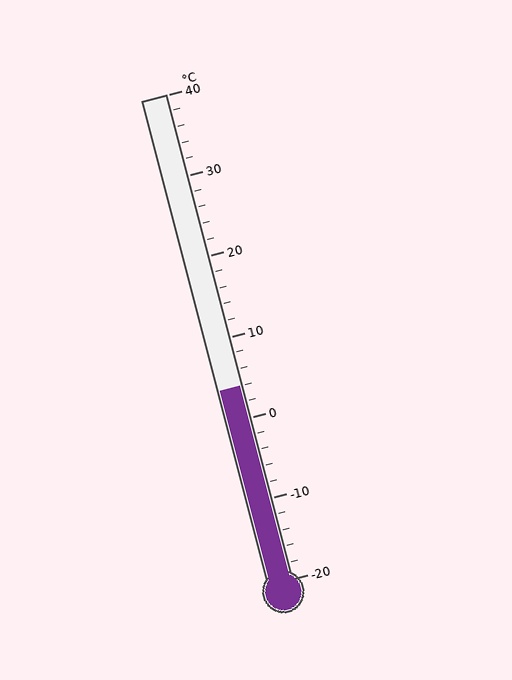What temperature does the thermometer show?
The thermometer shows approximately 4°C.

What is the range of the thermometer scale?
The thermometer scale ranges from -20°C to 40°C.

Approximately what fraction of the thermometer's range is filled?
The thermometer is filled to approximately 40% of its range.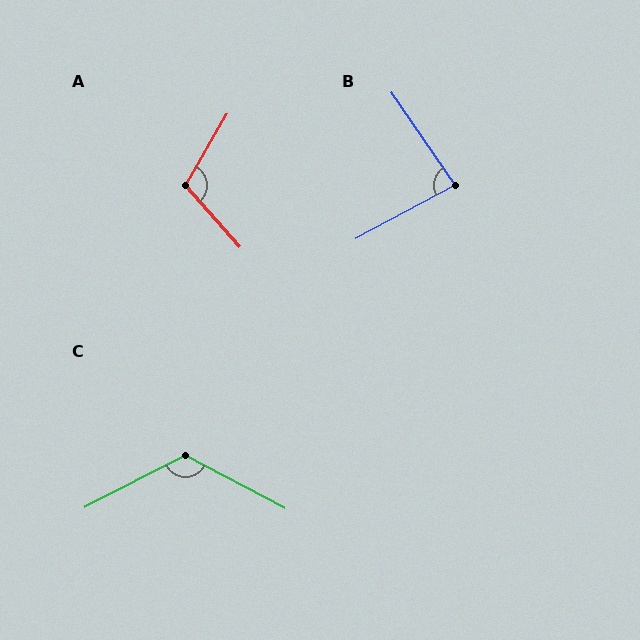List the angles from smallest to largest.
B (84°), A (108°), C (125°).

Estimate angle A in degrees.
Approximately 108 degrees.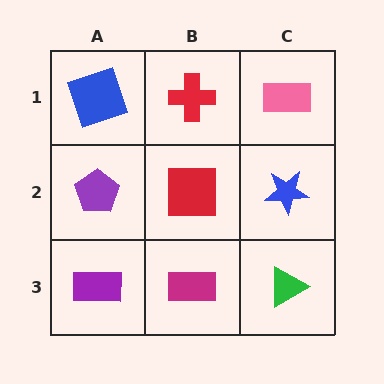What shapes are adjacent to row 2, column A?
A blue square (row 1, column A), a purple rectangle (row 3, column A), a red square (row 2, column B).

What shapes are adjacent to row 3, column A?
A purple pentagon (row 2, column A), a magenta rectangle (row 3, column B).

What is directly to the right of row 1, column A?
A red cross.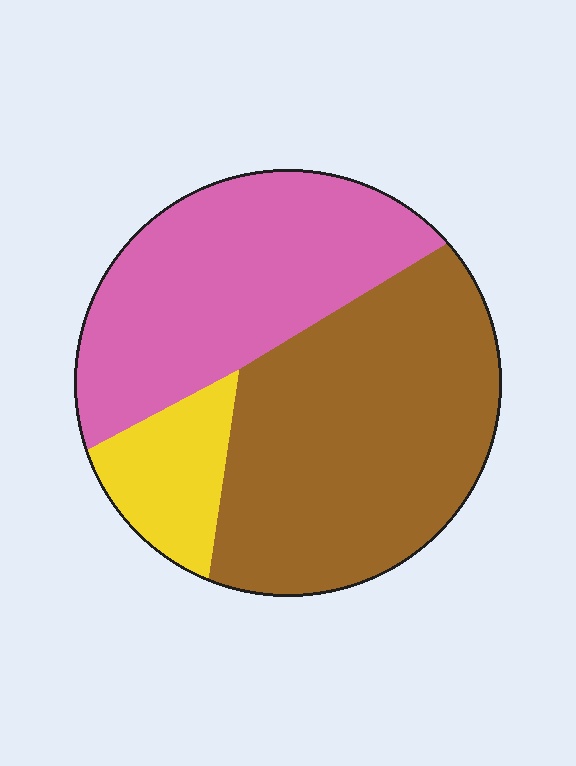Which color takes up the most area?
Brown, at roughly 50%.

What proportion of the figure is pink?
Pink covers roughly 40% of the figure.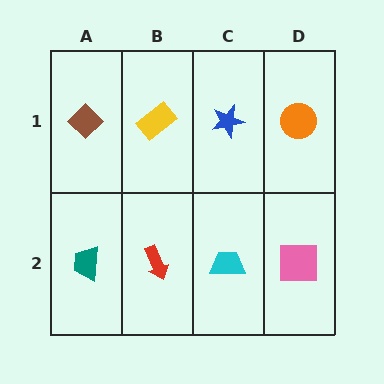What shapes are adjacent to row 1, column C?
A cyan trapezoid (row 2, column C), a yellow rectangle (row 1, column B), an orange circle (row 1, column D).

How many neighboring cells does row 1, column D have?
2.